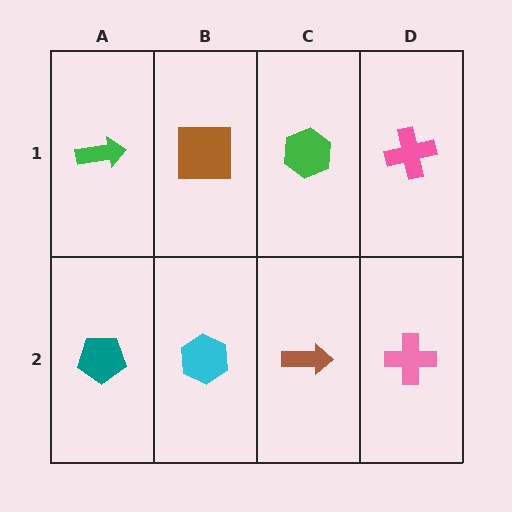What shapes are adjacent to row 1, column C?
A brown arrow (row 2, column C), a brown square (row 1, column B), a pink cross (row 1, column D).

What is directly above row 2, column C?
A green hexagon.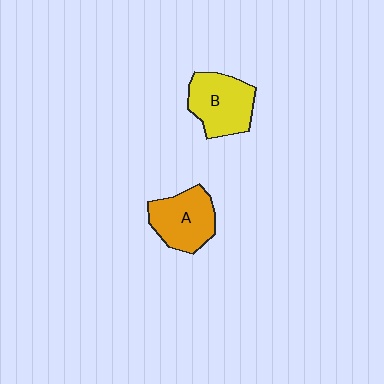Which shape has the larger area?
Shape B (yellow).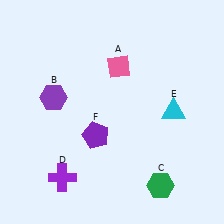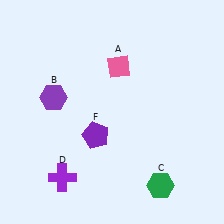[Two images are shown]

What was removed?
The cyan triangle (E) was removed in Image 2.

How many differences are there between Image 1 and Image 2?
There is 1 difference between the two images.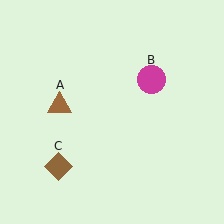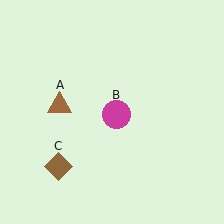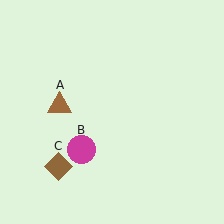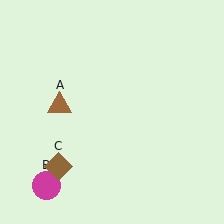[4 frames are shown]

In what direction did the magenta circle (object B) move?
The magenta circle (object B) moved down and to the left.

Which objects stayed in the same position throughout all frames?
Brown triangle (object A) and brown diamond (object C) remained stationary.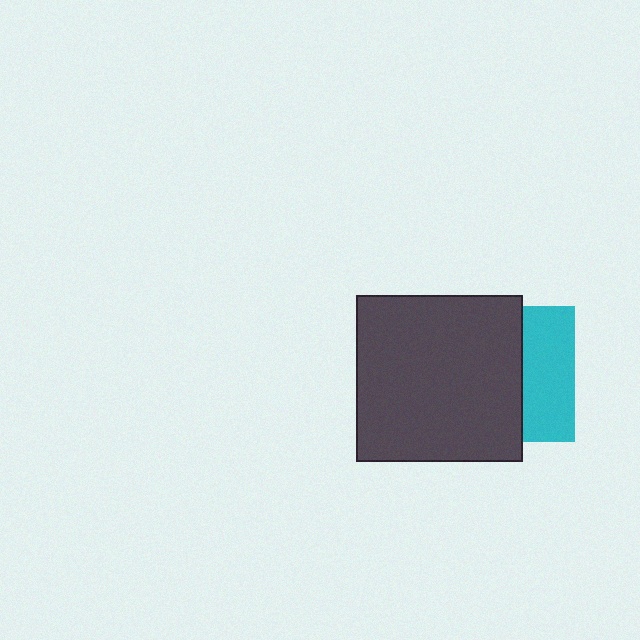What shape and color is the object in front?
The object in front is a dark gray square.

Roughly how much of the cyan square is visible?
A small part of it is visible (roughly 38%).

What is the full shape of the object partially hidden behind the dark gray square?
The partially hidden object is a cyan square.